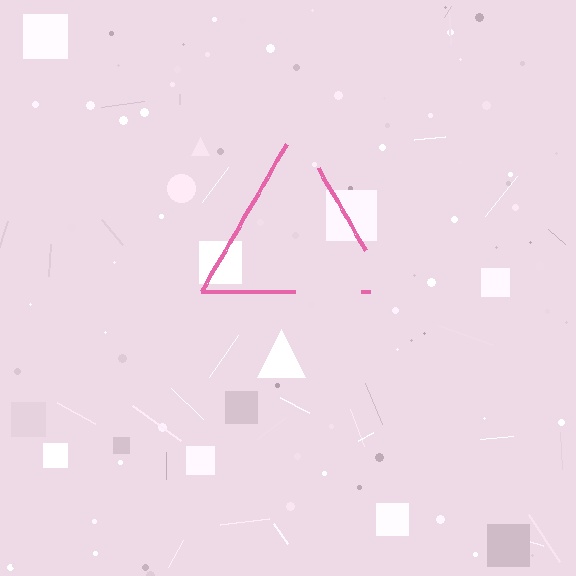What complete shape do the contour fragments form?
The contour fragments form a triangle.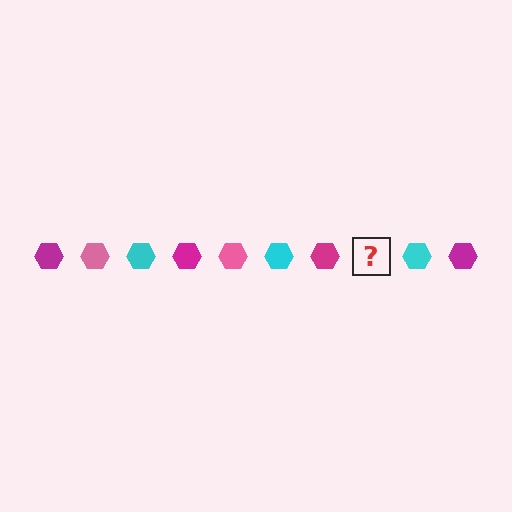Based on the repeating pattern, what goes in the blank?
The blank should be a pink hexagon.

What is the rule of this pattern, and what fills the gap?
The rule is that the pattern cycles through magenta, pink, cyan hexagons. The gap should be filled with a pink hexagon.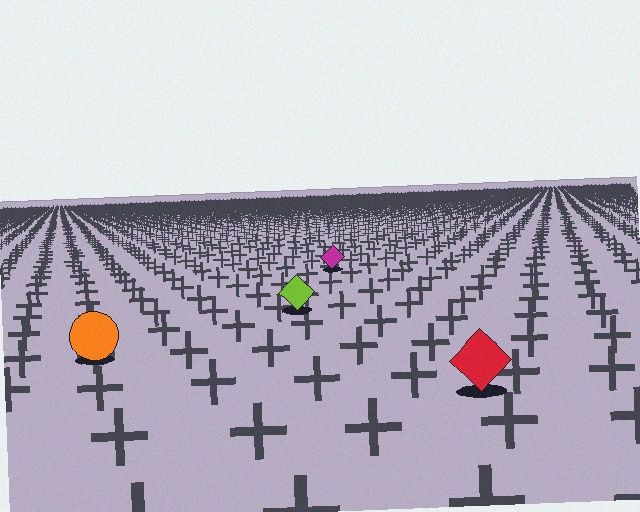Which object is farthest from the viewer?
The magenta diamond is farthest from the viewer. It appears smaller and the ground texture around it is denser.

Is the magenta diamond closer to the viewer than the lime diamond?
No. The lime diamond is closer — you can tell from the texture gradient: the ground texture is coarser near it.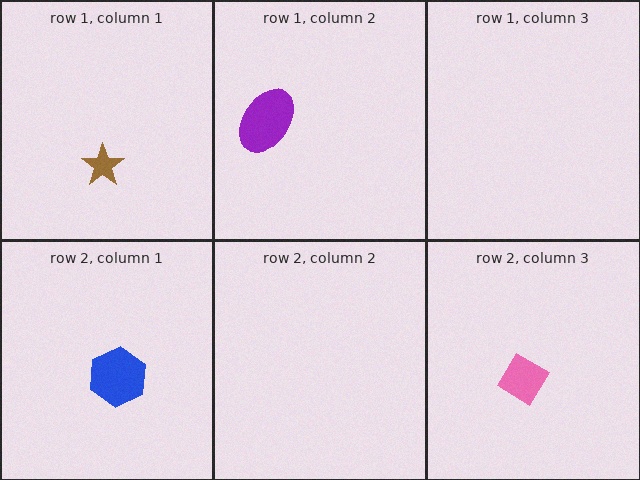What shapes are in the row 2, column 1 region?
The blue hexagon.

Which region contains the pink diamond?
The row 2, column 3 region.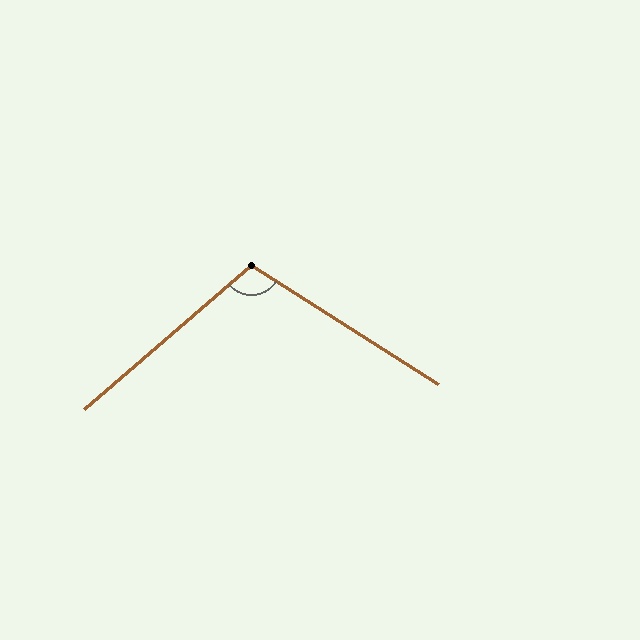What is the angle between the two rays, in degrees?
Approximately 107 degrees.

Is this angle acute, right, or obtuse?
It is obtuse.